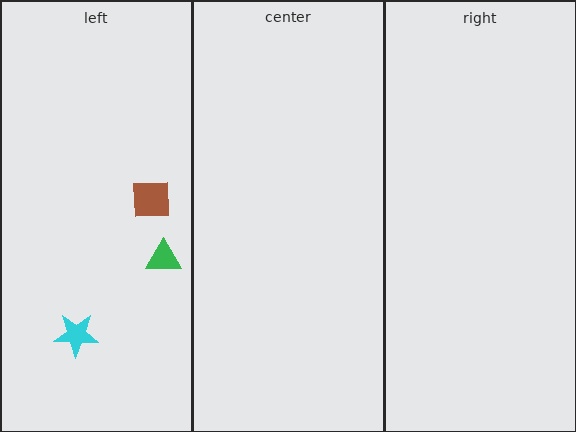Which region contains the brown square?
The left region.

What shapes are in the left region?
The brown square, the cyan star, the green triangle.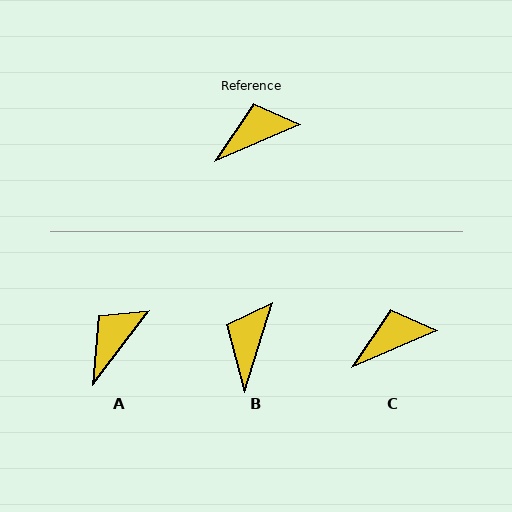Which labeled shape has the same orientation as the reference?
C.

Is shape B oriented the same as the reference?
No, it is off by about 49 degrees.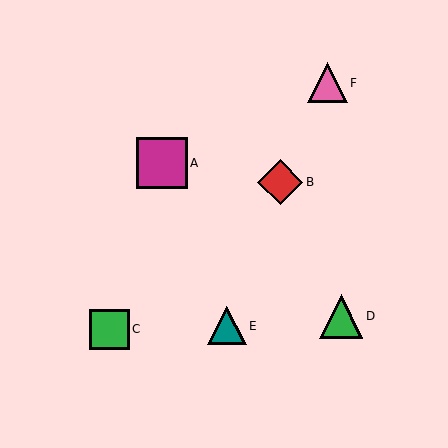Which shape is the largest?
The magenta square (labeled A) is the largest.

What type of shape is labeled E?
Shape E is a teal triangle.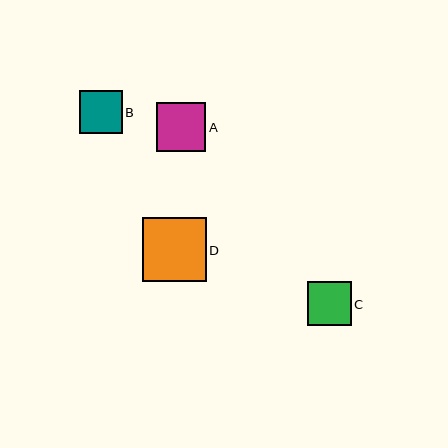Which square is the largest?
Square D is the largest with a size of approximately 64 pixels.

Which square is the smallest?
Square B is the smallest with a size of approximately 43 pixels.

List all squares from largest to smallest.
From largest to smallest: D, A, C, B.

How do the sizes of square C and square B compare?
Square C and square B are approximately the same size.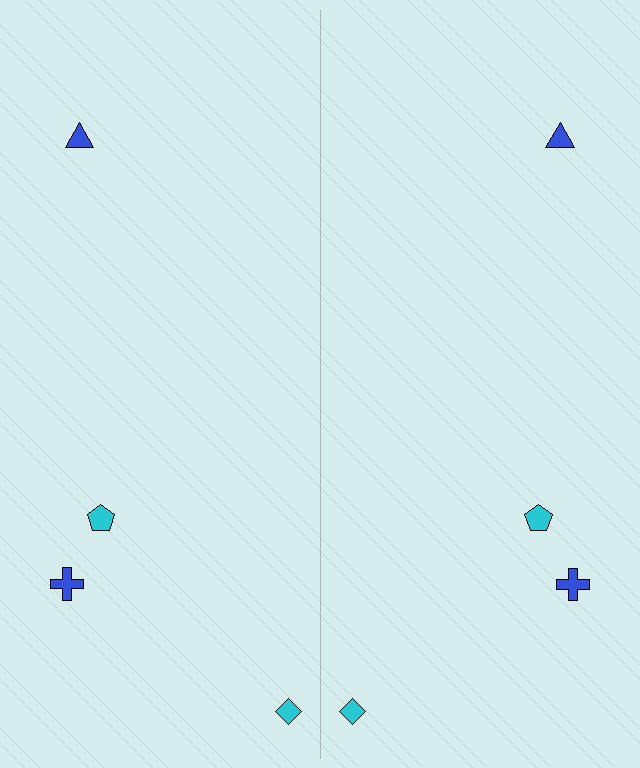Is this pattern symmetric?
Yes, this pattern has bilateral (reflection) symmetry.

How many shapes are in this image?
There are 8 shapes in this image.